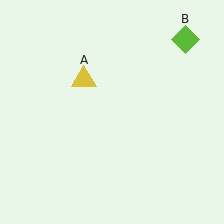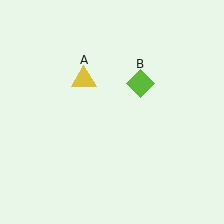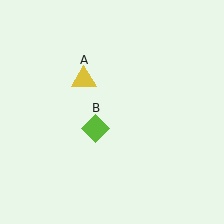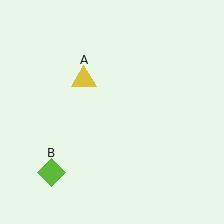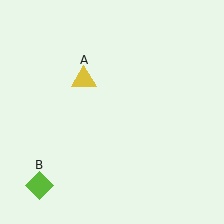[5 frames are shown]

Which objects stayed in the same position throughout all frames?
Yellow triangle (object A) remained stationary.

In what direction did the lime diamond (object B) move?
The lime diamond (object B) moved down and to the left.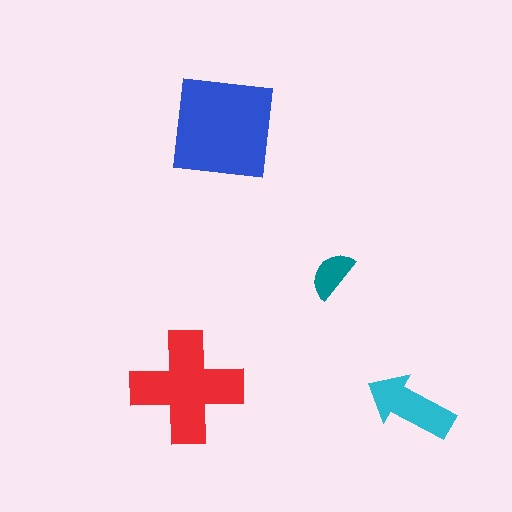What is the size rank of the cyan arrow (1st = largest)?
3rd.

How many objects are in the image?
There are 4 objects in the image.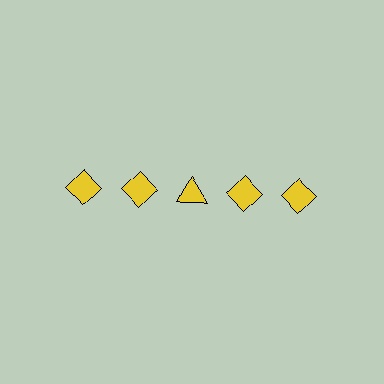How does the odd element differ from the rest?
It has a different shape: triangle instead of diamond.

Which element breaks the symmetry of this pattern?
The yellow triangle in the top row, center column breaks the symmetry. All other shapes are yellow diamonds.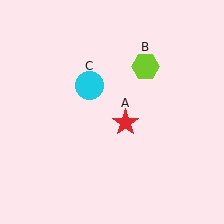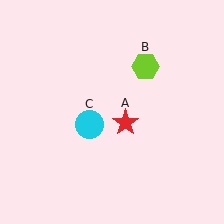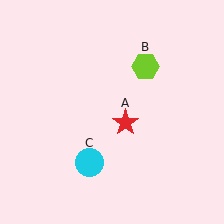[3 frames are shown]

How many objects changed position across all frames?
1 object changed position: cyan circle (object C).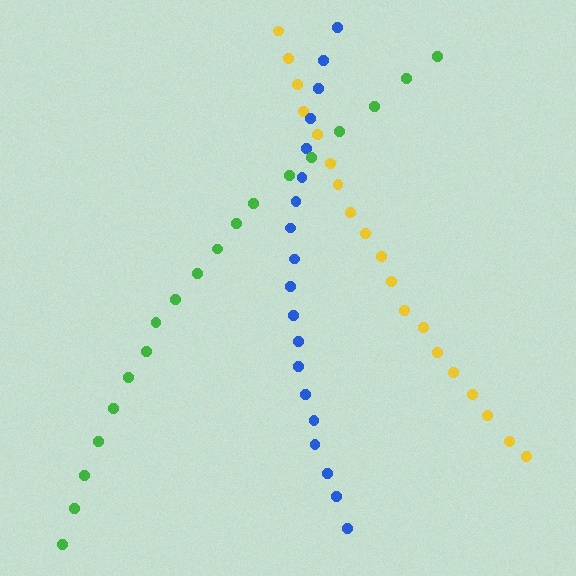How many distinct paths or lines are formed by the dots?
There are 3 distinct paths.